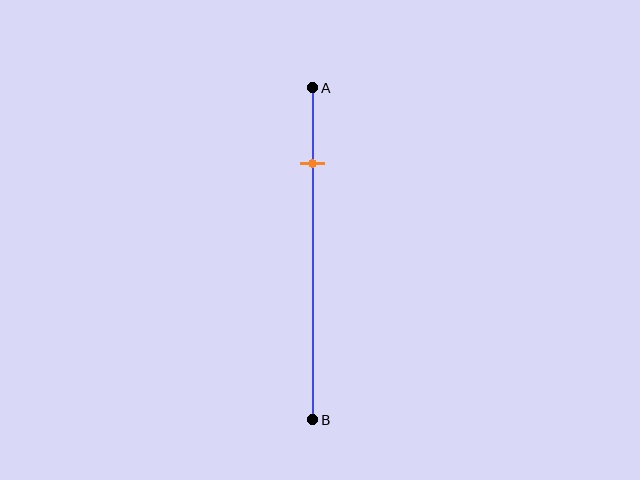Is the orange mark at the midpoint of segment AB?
No, the mark is at about 25% from A, not at the 50% midpoint.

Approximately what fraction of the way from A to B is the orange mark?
The orange mark is approximately 25% of the way from A to B.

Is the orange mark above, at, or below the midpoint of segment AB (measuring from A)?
The orange mark is above the midpoint of segment AB.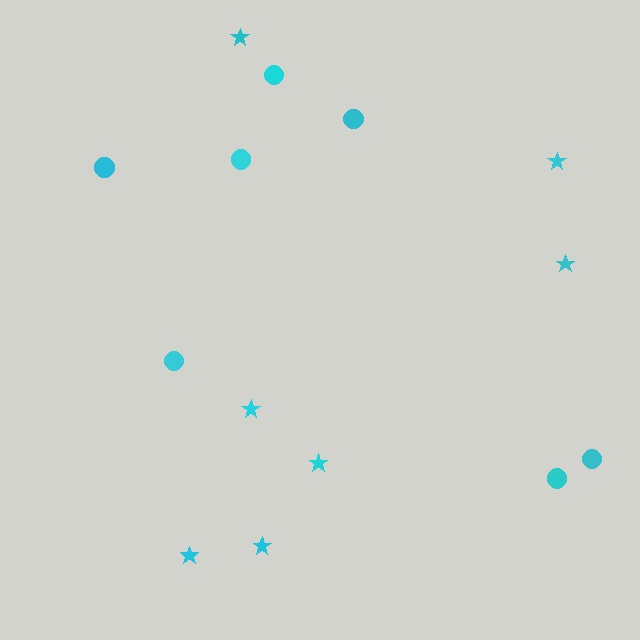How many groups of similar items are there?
There are 2 groups: one group of circles (7) and one group of stars (7).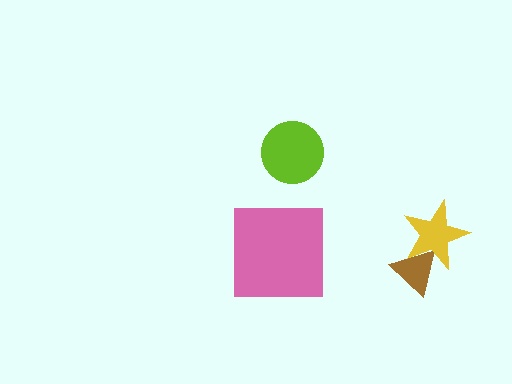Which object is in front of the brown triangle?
The yellow star is in front of the brown triangle.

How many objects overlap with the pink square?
0 objects overlap with the pink square.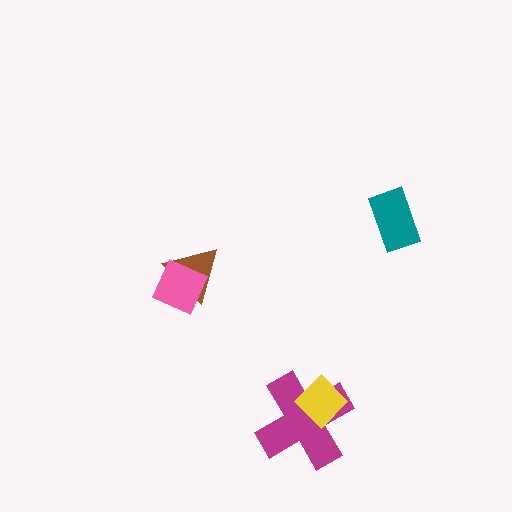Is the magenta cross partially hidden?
Yes, it is partially covered by another shape.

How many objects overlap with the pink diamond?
1 object overlaps with the pink diamond.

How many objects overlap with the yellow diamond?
1 object overlaps with the yellow diamond.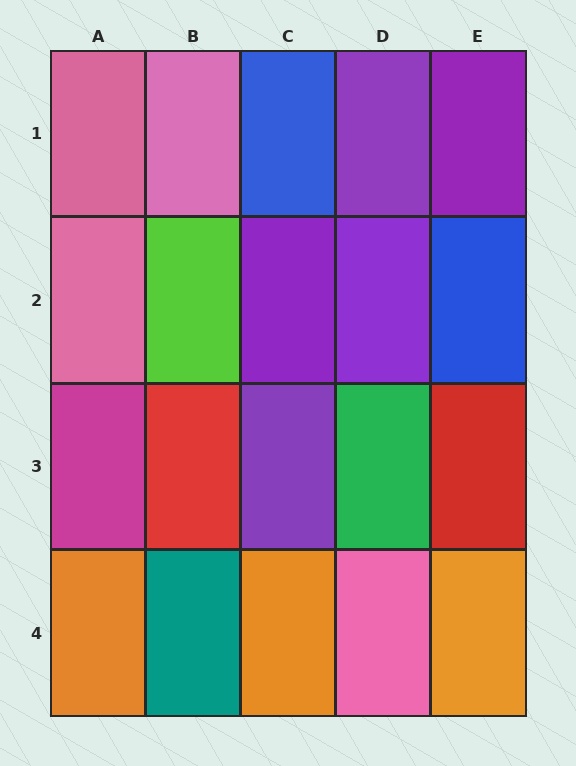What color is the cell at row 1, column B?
Pink.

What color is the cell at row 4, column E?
Orange.